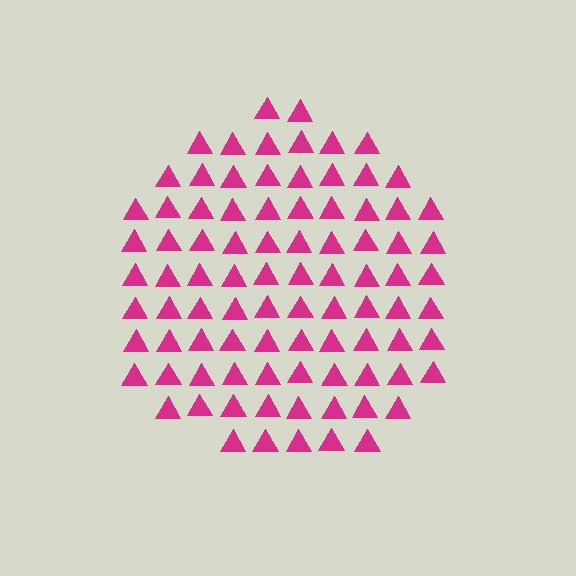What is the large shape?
The large shape is a circle.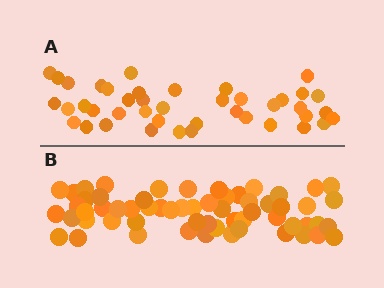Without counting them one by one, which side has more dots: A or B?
Region B (the bottom region) has more dots.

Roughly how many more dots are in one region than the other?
Region B has approximately 20 more dots than region A.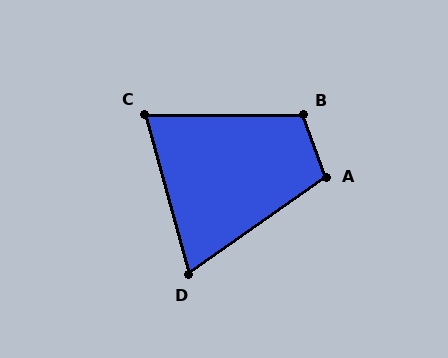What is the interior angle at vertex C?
Approximately 75 degrees (acute).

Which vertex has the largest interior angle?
B, at approximately 110 degrees.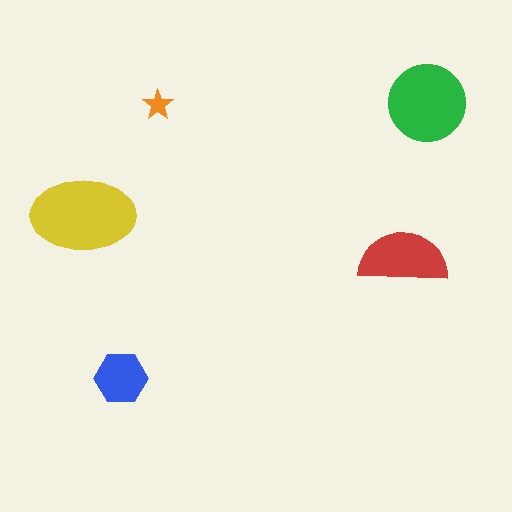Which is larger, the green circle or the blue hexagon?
The green circle.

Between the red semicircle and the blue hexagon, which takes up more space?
The red semicircle.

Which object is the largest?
The yellow ellipse.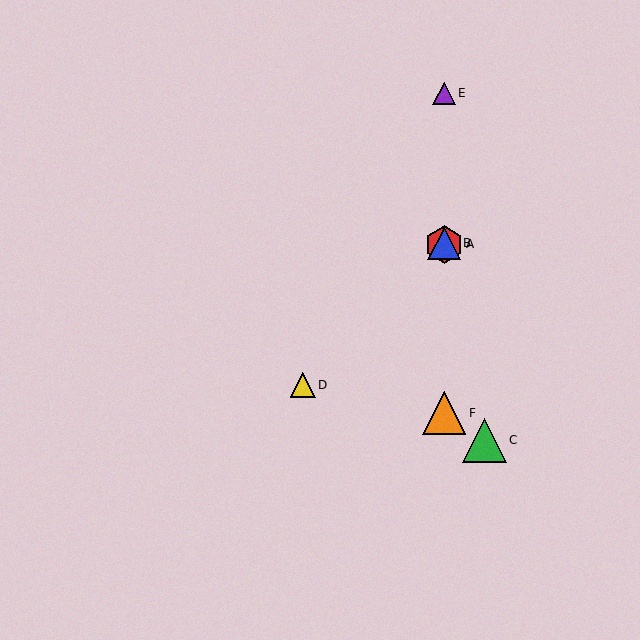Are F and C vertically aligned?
No, F is at x≈444 and C is at x≈484.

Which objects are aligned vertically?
Objects A, B, E, F are aligned vertically.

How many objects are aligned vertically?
4 objects (A, B, E, F) are aligned vertically.